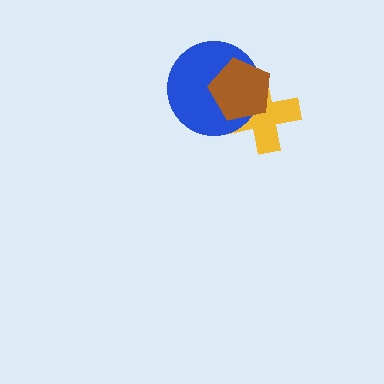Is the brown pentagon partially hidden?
No, no other shape covers it.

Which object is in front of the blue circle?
The brown pentagon is in front of the blue circle.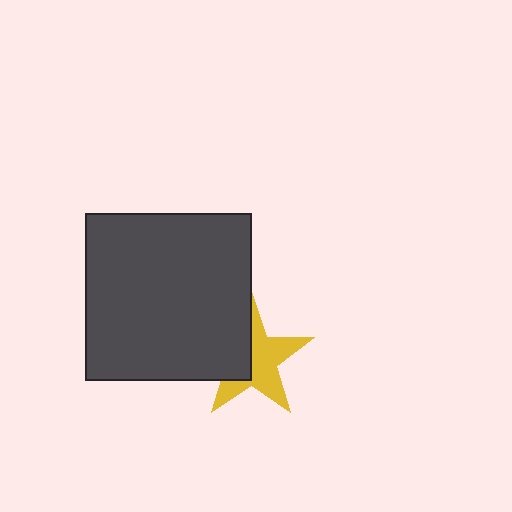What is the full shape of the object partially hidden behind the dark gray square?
The partially hidden object is a yellow star.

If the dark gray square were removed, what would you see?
You would see the complete yellow star.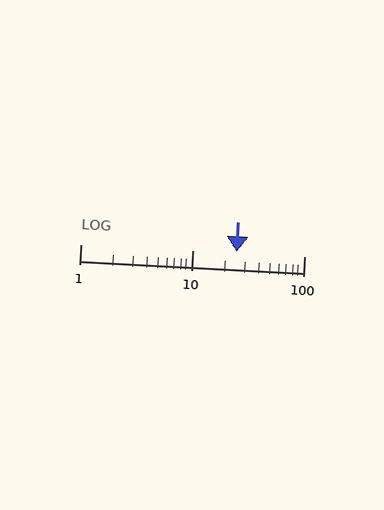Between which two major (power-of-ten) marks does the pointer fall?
The pointer is between 10 and 100.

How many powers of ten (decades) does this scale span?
The scale spans 2 decades, from 1 to 100.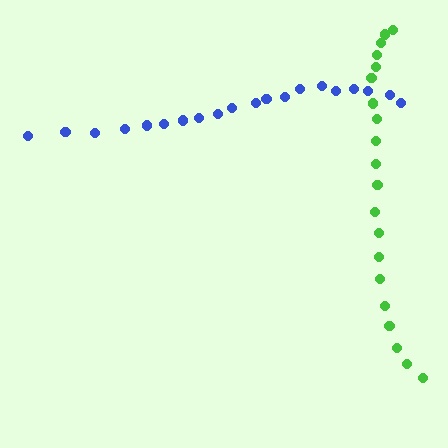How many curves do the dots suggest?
There are 2 distinct paths.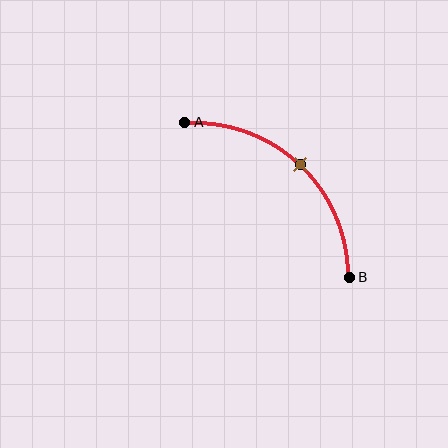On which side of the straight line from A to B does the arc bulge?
The arc bulges above and to the right of the straight line connecting A and B.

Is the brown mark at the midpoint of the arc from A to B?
Yes. The brown mark lies on the arc at equal arc-length from both A and B — it is the arc midpoint.